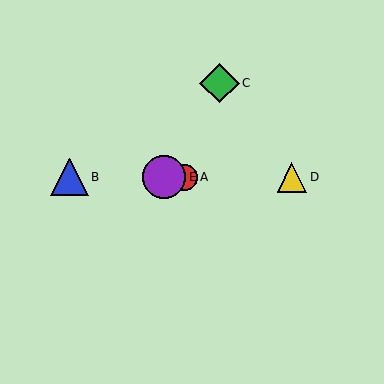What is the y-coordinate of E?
Object E is at y≈177.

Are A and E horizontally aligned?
Yes, both are at y≈177.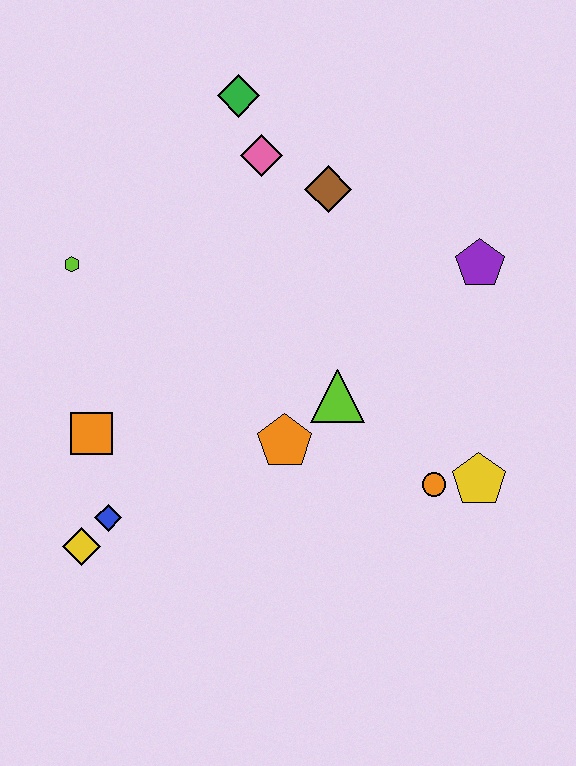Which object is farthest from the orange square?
The purple pentagon is farthest from the orange square.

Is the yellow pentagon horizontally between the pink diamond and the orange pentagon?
No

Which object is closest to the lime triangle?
The orange pentagon is closest to the lime triangle.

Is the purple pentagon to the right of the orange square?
Yes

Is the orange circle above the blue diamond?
Yes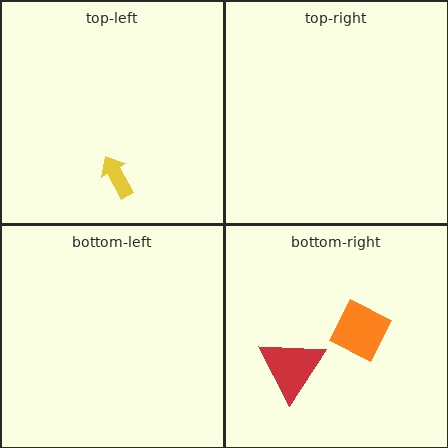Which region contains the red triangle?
The bottom-right region.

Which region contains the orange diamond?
The bottom-right region.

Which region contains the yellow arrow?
The top-left region.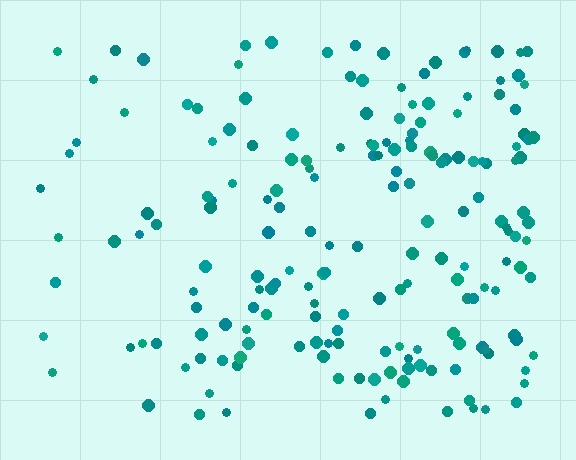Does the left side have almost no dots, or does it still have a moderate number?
Still a moderate number, just noticeably fewer than the right.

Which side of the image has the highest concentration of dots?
The right.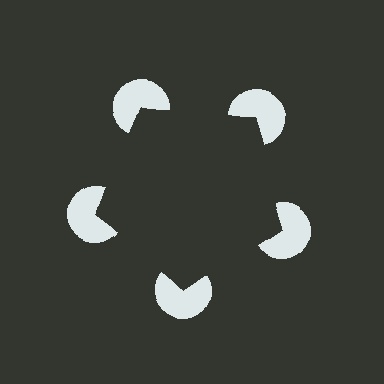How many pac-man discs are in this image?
There are 5 — one at each vertex of the illusory pentagon.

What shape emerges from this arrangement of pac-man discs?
An illusory pentagon — its edges are inferred from the aligned wedge cuts in the pac-man discs, not physically drawn.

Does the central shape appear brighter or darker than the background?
It typically appears slightly darker than the background, even though no actual brightness change is drawn.